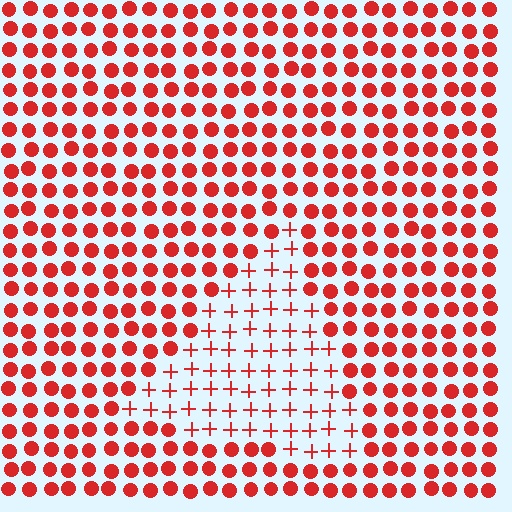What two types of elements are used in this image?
The image uses plus signs inside the triangle region and circles outside it.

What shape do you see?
I see a triangle.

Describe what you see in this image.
The image is filled with small red elements arranged in a uniform grid. A triangle-shaped region contains plus signs, while the surrounding area contains circles. The boundary is defined purely by the change in element shape.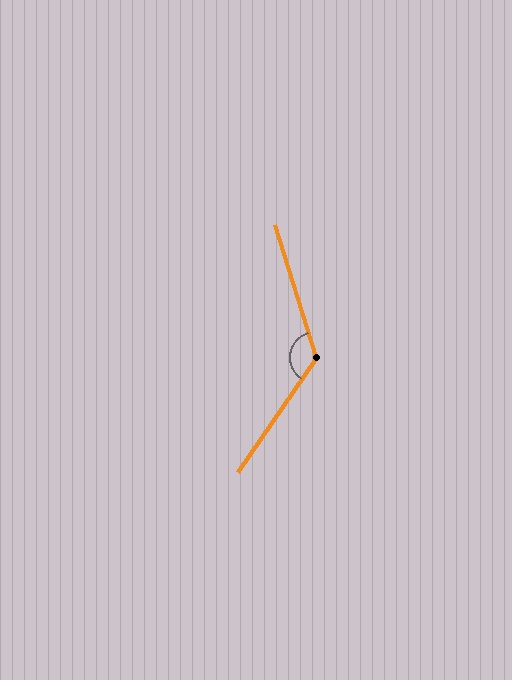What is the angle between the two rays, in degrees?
Approximately 129 degrees.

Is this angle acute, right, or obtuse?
It is obtuse.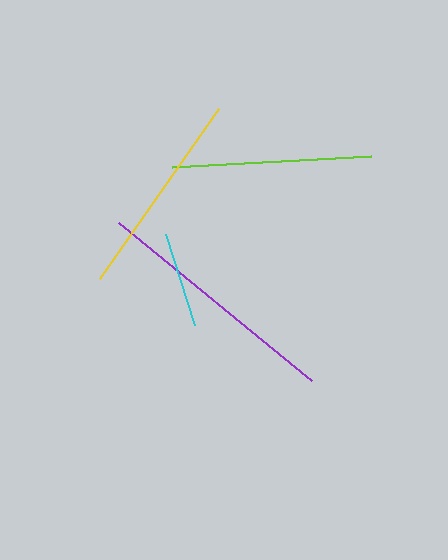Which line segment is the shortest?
The cyan line is the shortest at approximately 96 pixels.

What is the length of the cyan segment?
The cyan segment is approximately 96 pixels long.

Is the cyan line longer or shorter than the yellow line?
The yellow line is longer than the cyan line.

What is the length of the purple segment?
The purple segment is approximately 249 pixels long.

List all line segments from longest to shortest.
From longest to shortest: purple, yellow, lime, cyan.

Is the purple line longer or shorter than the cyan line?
The purple line is longer than the cyan line.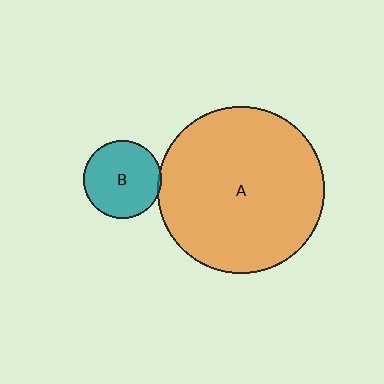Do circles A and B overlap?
Yes.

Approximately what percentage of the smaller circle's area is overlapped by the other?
Approximately 5%.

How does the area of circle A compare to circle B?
Approximately 4.6 times.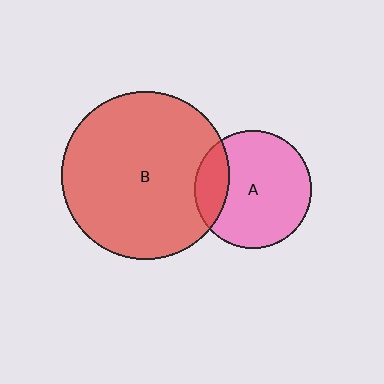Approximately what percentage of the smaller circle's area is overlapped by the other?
Approximately 20%.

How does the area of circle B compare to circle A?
Approximately 2.1 times.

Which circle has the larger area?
Circle B (red).